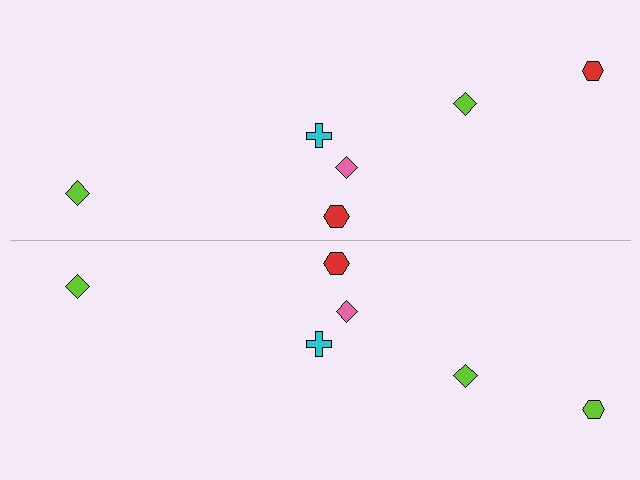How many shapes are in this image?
There are 12 shapes in this image.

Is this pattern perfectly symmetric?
No, the pattern is not perfectly symmetric. The lime hexagon on the bottom side breaks the symmetry — its mirror counterpart is red.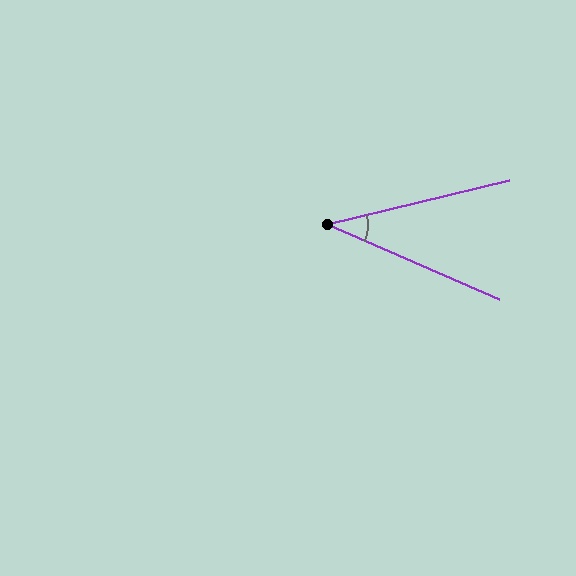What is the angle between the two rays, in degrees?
Approximately 37 degrees.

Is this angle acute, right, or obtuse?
It is acute.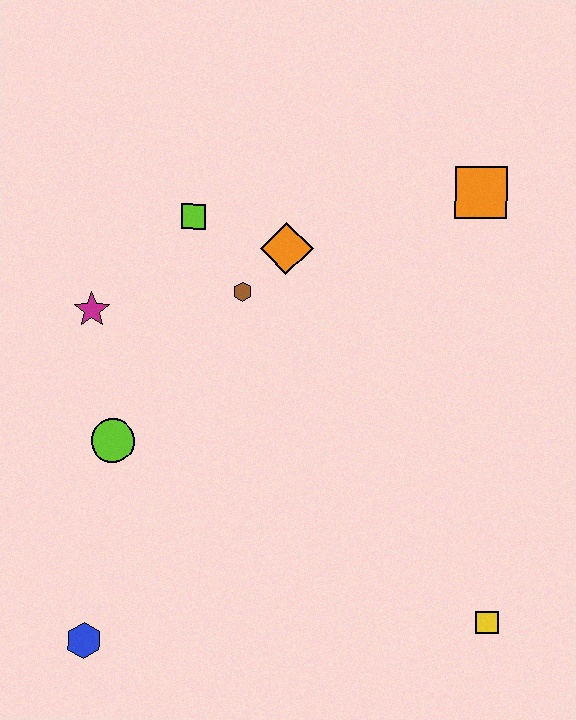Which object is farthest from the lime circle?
The orange square is farthest from the lime circle.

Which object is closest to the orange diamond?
The brown hexagon is closest to the orange diamond.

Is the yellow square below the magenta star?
Yes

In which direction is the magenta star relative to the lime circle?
The magenta star is above the lime circle.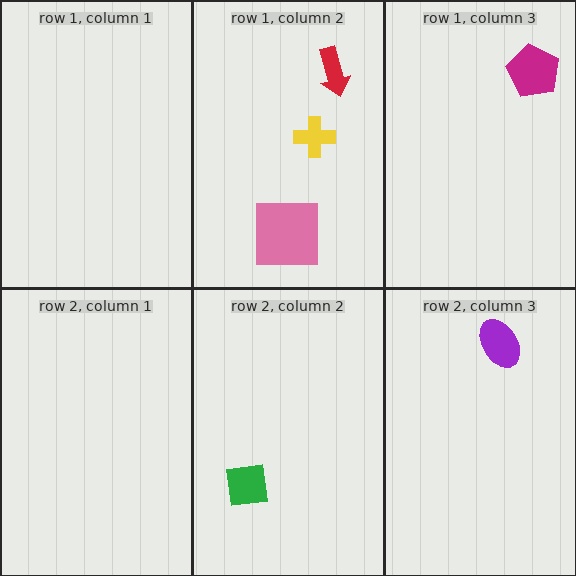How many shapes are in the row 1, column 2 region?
3.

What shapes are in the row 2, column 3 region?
The purple ellipse.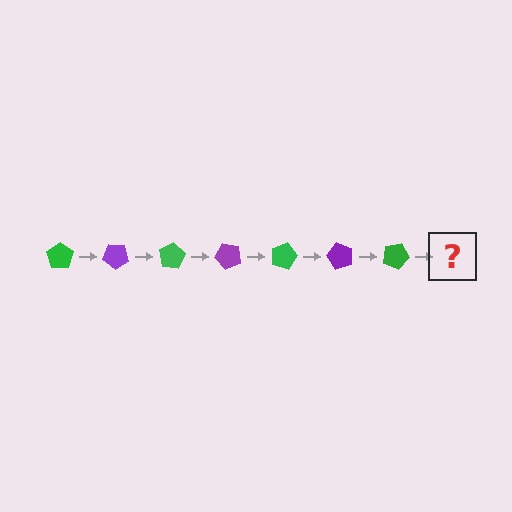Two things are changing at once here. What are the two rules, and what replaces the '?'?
The two rules are that it rotates 40 degrees each step and the color cycles through green and purple. The '?' should be a purple pentagon, rotated 280 degrees from the start.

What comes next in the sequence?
The next element should be a purple pentagon, rotated 280 degrees from the start.